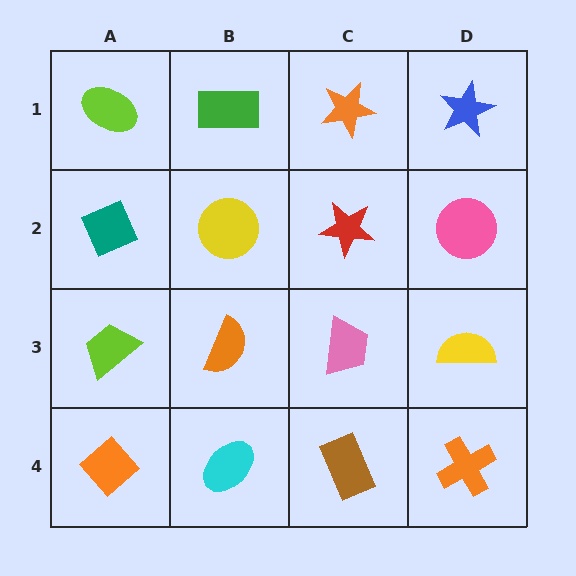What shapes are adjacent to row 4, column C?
A pink trapezoid (row 3, column C), a cyan ellipse (row 4, column B), an orange cross (row 4, column D).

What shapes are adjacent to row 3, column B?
A yellow circle (row 2, column B), a cyan ellipse (row 4, column B), a lime trapezoid (row 3, column A), a pink trapezoid (row 3, column C).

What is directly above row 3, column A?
A teal diamond.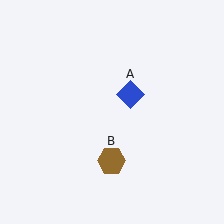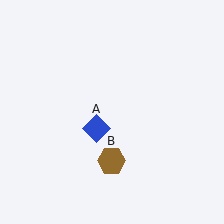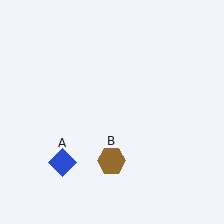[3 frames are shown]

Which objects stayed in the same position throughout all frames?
Brown hexagon (object B) remained stationary.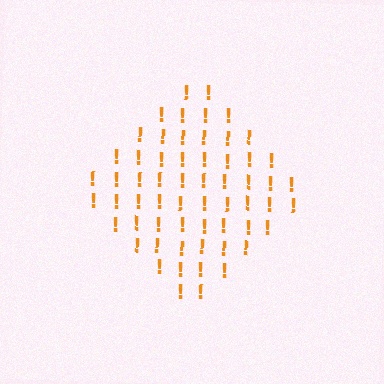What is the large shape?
The large shape is a diamond.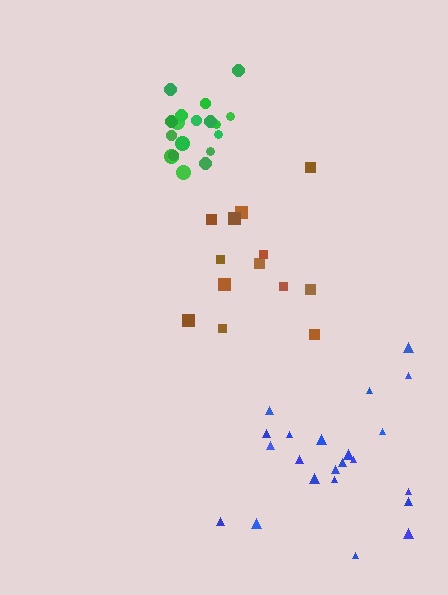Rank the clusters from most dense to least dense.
green, blue, brown.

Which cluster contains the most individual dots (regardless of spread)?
Blue (22).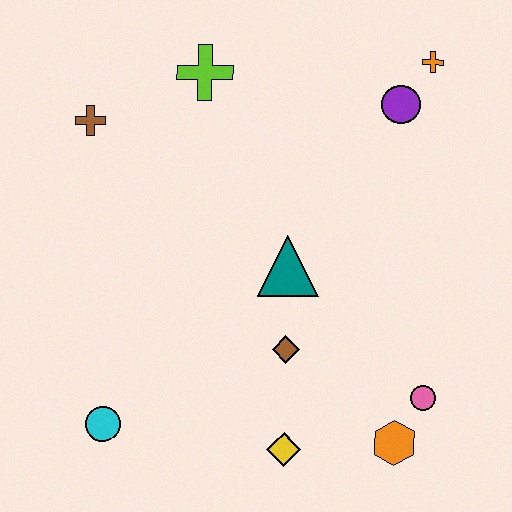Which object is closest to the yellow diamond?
The brown diamond is closest to the yellow diamond.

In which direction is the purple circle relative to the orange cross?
The purple circle is below the orange cross.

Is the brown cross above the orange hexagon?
Yes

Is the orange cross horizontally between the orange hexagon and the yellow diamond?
No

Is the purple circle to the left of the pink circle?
Yes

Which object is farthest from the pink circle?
The brown cross is farthest from the pink circle.